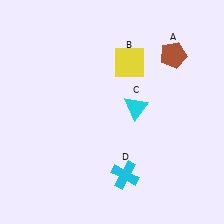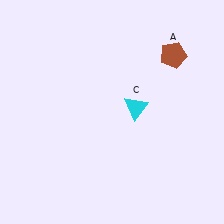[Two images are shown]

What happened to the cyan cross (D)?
The cyan cross (D) was removed in Image 2. It was in the bottom-right area of Image 1.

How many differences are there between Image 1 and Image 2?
There are 2 differences between the two images.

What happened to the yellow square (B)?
The yellow square (B) was removed in Image 2. It was in the top-right area of Image 1.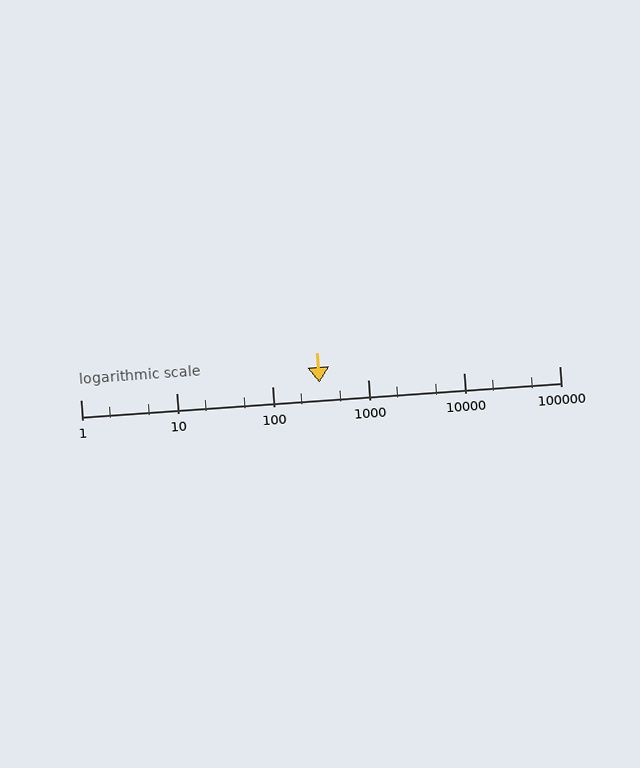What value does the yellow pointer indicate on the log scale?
The pointer indicates approximately 310.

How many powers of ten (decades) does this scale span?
The scale spans 5 decades, from 1 to 100000.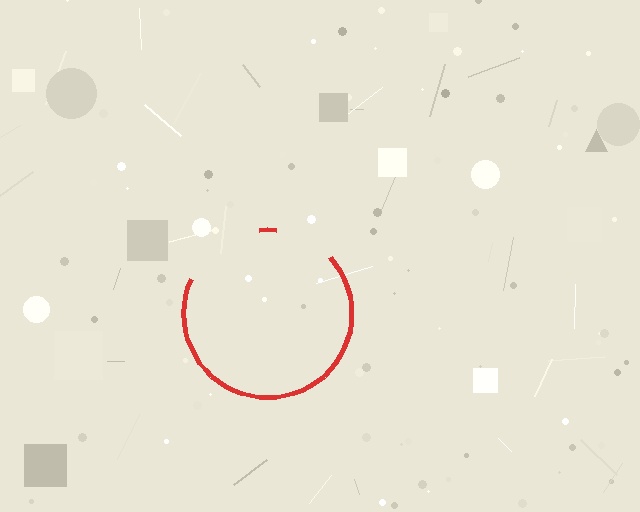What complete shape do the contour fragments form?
The contour fragments form a circle.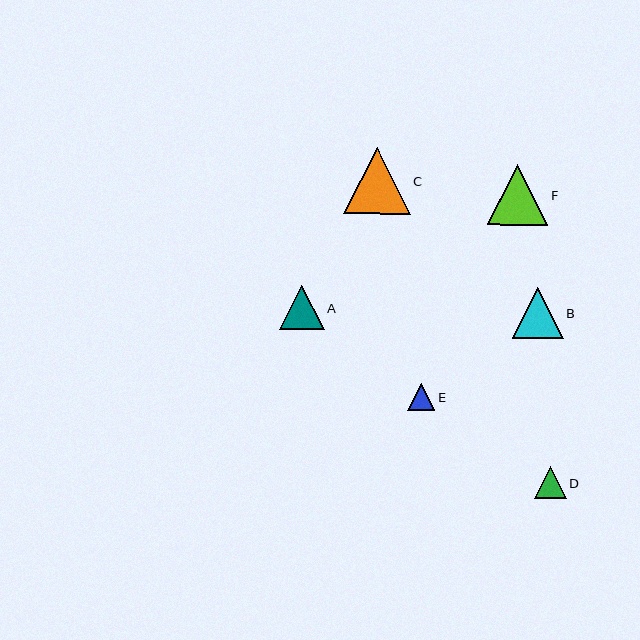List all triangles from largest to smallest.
From largest to smallest: C, F, B, A, D, E.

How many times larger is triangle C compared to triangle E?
Triangle C is approximately 2.4 times the size of triangle E.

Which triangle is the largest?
Triangle C is the largest with a size of approximately 66 pixels.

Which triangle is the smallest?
Triangle E is the smallest with a size of approximately 27 pixels.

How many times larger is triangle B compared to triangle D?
Triangle B is approximately 1.6 times the size of triangle D.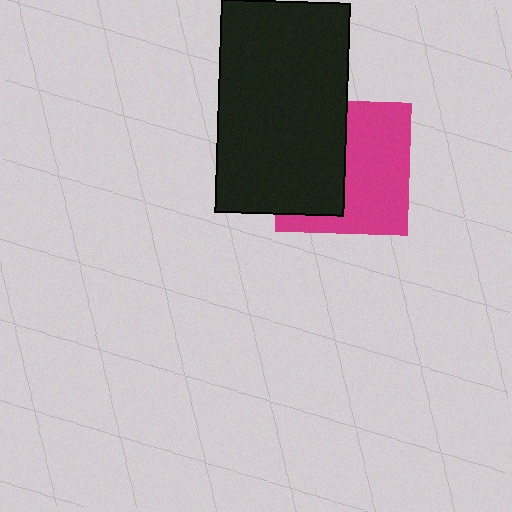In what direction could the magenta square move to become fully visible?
The magenta square could move right. That would shift it out from behind the black rectangle entirely.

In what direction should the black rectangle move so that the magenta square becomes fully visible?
The black rectangle should move left. That is the shortest direction to clear the overlap and leave the magenta square fully visible.